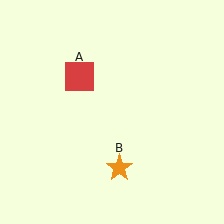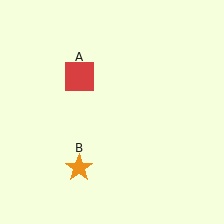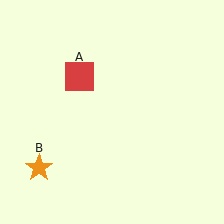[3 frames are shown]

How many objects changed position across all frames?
1 object changed position: orange star (object B).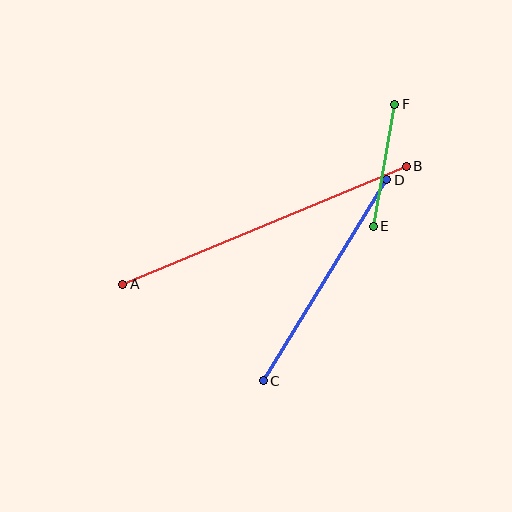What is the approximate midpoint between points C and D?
The midpoint is at approximately (325, 280) pixels.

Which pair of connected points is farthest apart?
Points A and B are farthest apart.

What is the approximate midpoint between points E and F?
The midpoint is at approximately (384, 165) pixels.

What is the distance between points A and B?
The distance is approximately 307 pixels.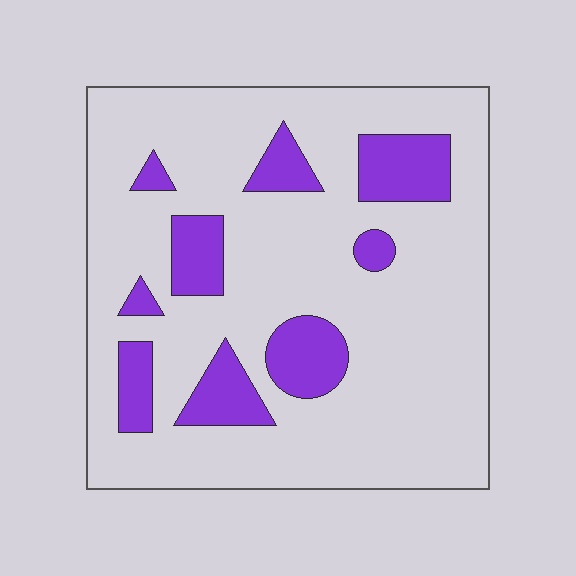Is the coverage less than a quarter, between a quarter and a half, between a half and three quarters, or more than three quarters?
Less than a quarter.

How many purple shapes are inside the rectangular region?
9.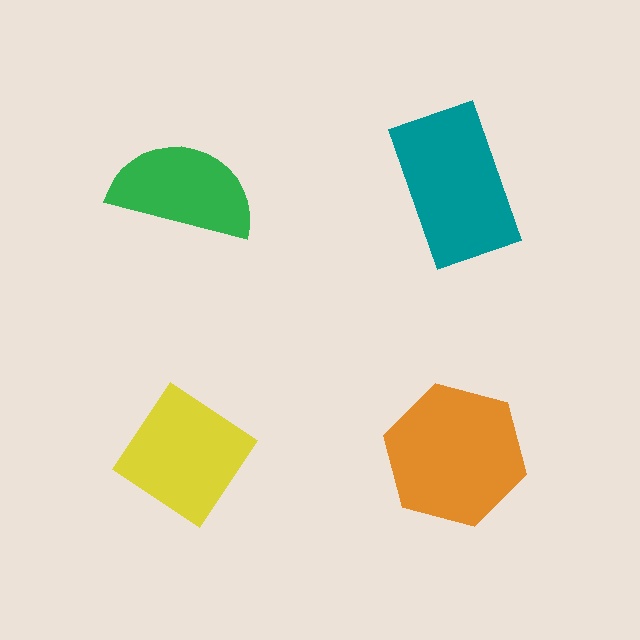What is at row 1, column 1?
A green semicircle.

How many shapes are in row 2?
2 shapes.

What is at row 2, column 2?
An orange hexagon.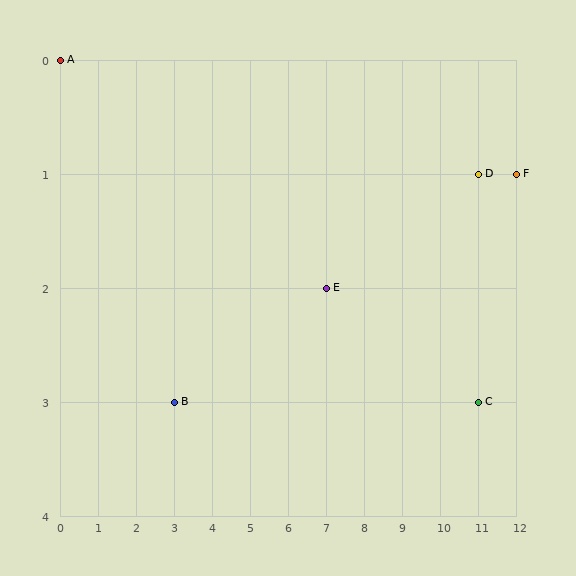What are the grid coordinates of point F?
Point F is at grid coordinates (12, 1).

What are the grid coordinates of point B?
Point B is at grid coordinates (3, 3).